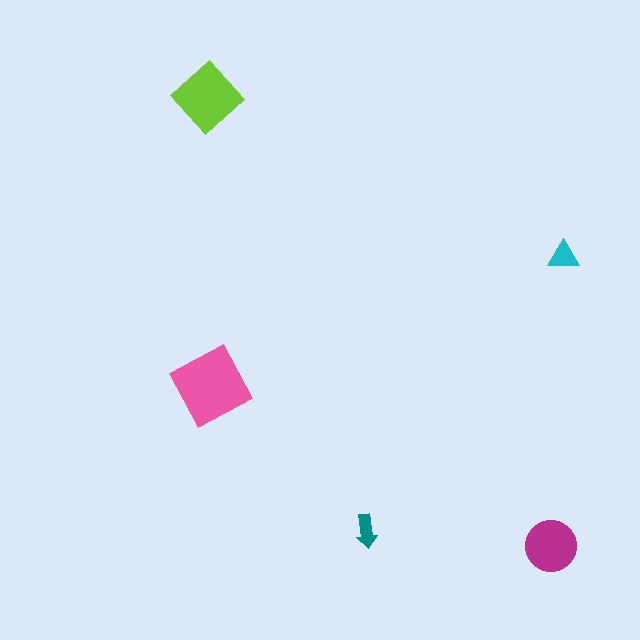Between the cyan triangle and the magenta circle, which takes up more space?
The magenta circle.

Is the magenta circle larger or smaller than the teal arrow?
Larger.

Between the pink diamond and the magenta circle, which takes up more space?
The pink diamond.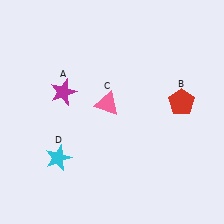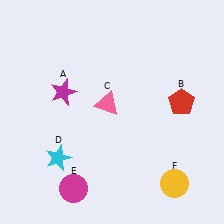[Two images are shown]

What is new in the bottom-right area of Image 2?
A yellow circle (F) was added in the bottom-right area of Image 2.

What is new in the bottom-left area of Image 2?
A magenta circle (E) was added in the bottom-left area of Image 2.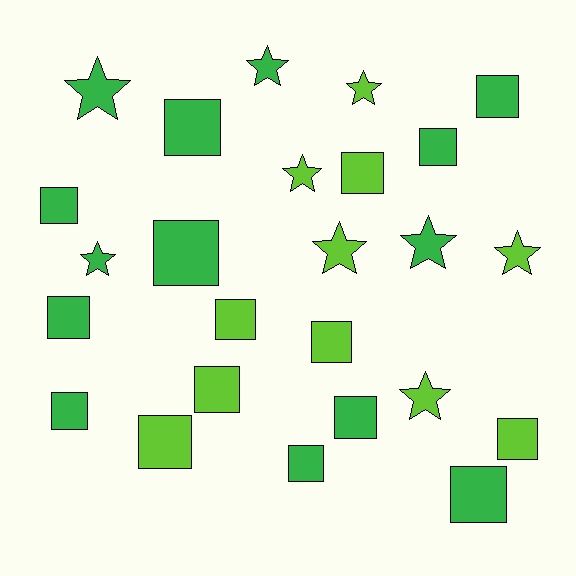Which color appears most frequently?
Green, with 14 objects.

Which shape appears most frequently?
Square, with 16 objects.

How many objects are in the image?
There are 25 objects.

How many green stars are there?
There are 4 green stars.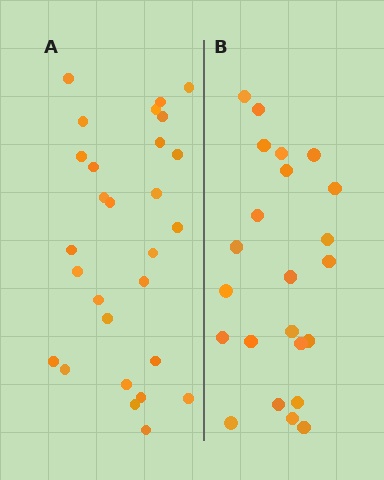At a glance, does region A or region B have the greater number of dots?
Region A (the left region) has more dots.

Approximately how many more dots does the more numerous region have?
Region A has about 5 more dots than region B.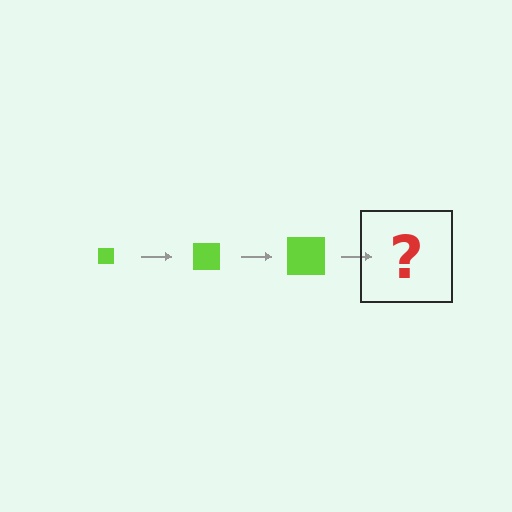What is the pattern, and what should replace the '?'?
The pattern is that the square gets progressively larger each step. The '?' should be a lime square, larger than the previous one.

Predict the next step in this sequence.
The next step is a lime square, larger than the previous one.